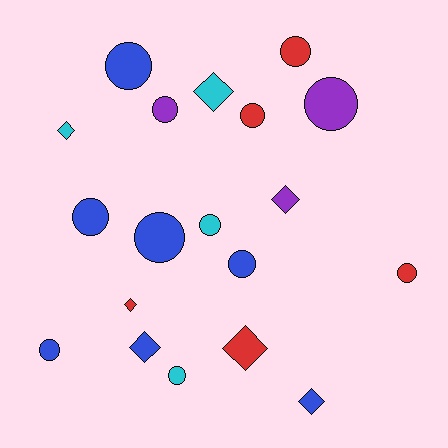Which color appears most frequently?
Blue, with 7 objects.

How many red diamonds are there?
There are 2 red diamonds.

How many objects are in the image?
There are 19 objects.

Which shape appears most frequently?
Circle, with 12 objects.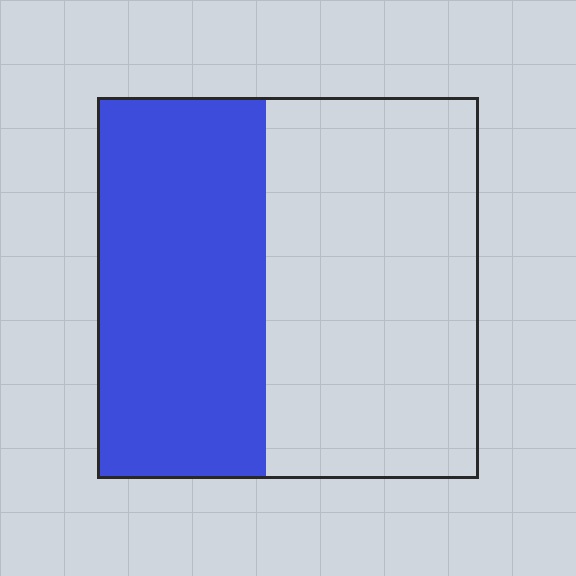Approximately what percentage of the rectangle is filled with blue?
Approximately 45%.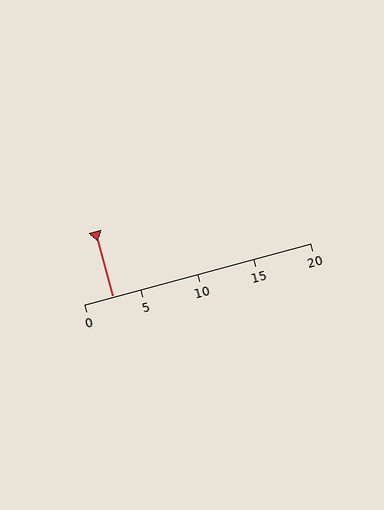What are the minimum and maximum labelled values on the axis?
The axis runs from 0 to 20.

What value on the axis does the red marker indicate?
The marker indicates approximately 2.5.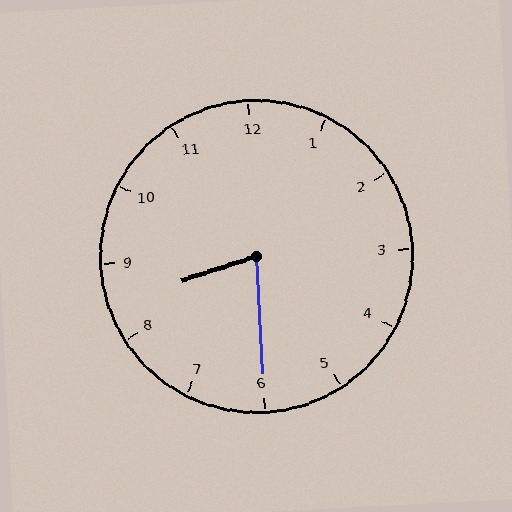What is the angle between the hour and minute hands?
Approximately 75 degrees.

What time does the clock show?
8:30.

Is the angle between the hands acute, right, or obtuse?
It is acute.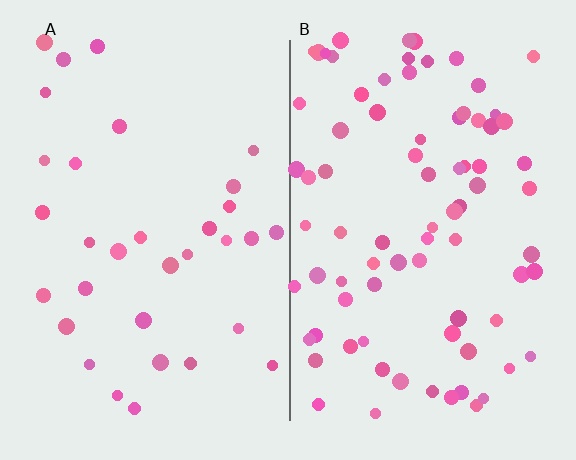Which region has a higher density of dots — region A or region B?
B (the right).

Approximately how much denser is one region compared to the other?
Approximately 2.4× — region B over region A.